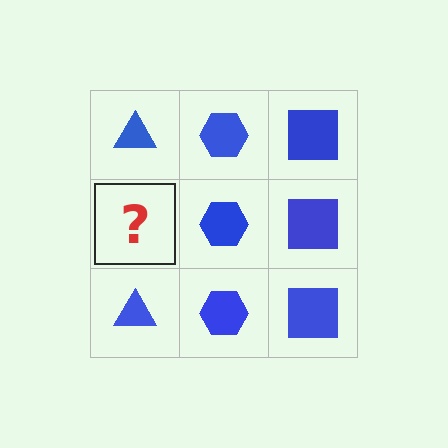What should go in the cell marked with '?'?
The missing cell should contain a blue triangle.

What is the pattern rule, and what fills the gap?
The rule is that each column has a consistent shape. The gap should be filled with a blue triangle.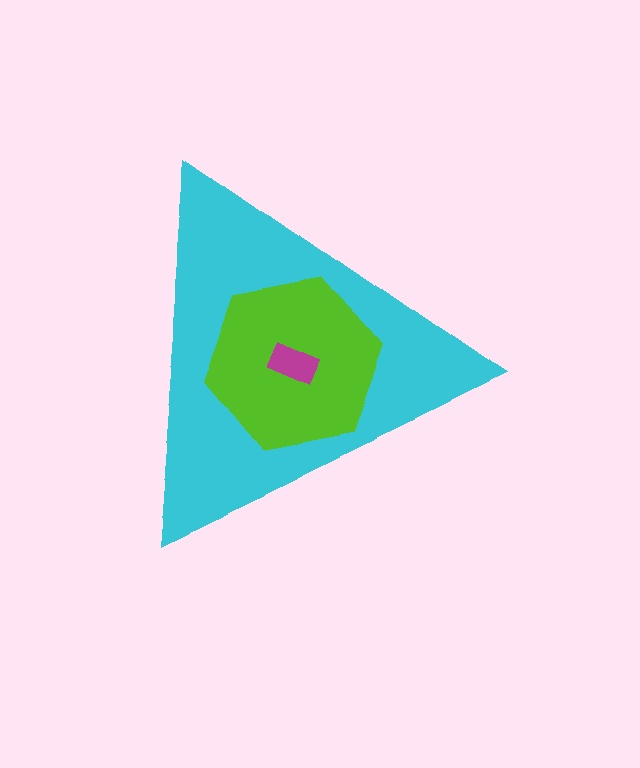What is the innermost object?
The magenta rectangle.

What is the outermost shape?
The cyan triangle.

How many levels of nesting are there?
3.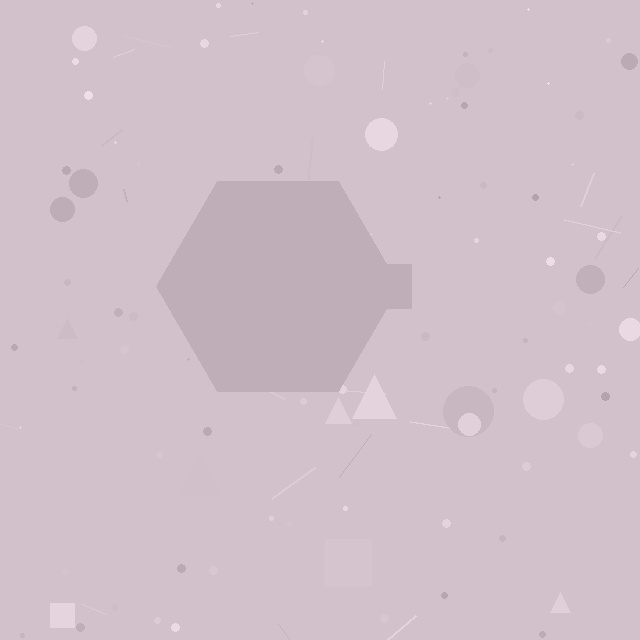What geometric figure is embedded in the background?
A hexagon is embedded in the background.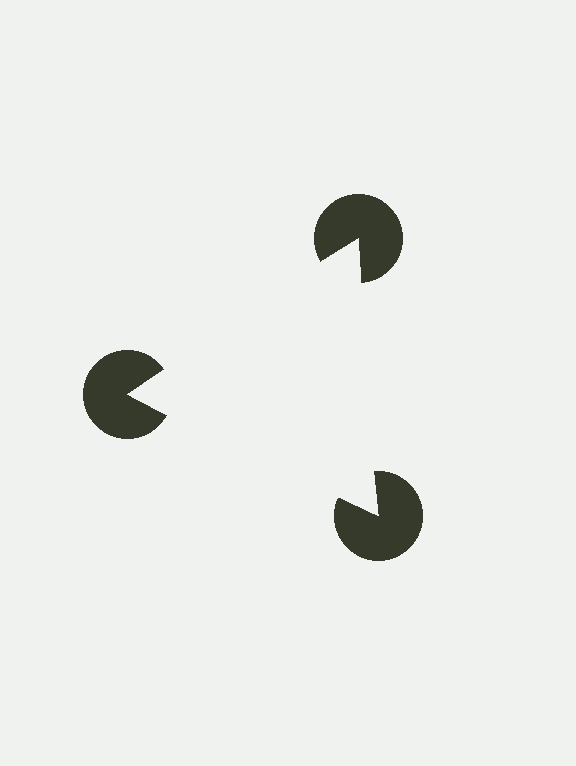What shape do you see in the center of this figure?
An illusory triangle — its edges are inferred from the aligned wedge cuts in the pac-man discs, not physically drawn.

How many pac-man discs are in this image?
There are 3 — one at each vertex of the illusory triangle.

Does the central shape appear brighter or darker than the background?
It typically appears slightly brighter than the background, even though no actual brightness change is drawn.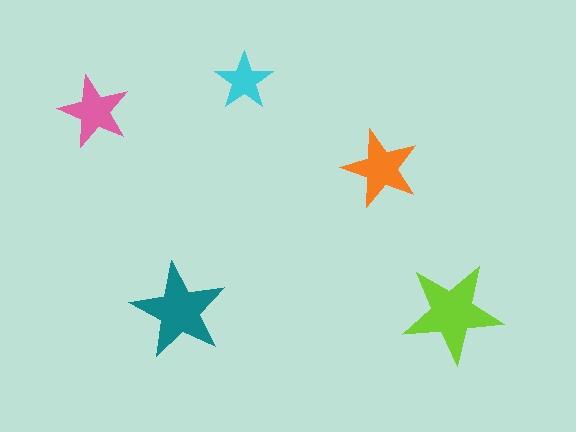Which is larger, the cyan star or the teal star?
The teal one.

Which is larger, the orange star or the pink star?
The orange one.